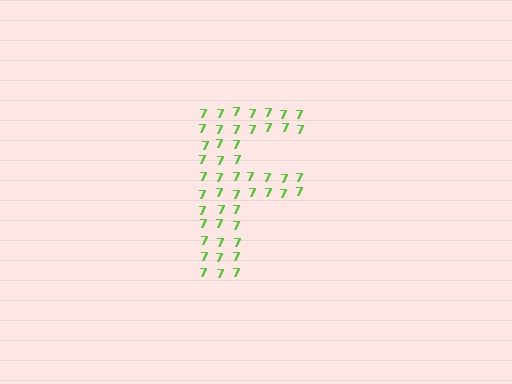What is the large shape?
The large shape is the letter F.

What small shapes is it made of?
It is made of small digit 7's.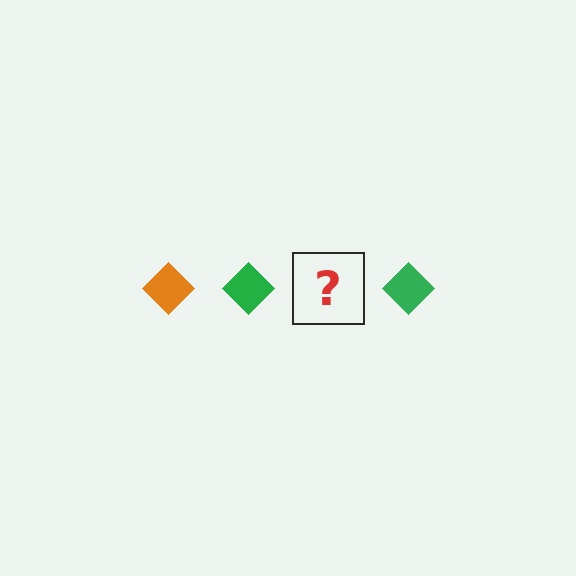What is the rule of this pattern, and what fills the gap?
The rule is that the pattern cycles through orange, green diamonds. The gap should be filled with an orange diamond.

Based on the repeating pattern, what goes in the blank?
The blank should be an orange diamond.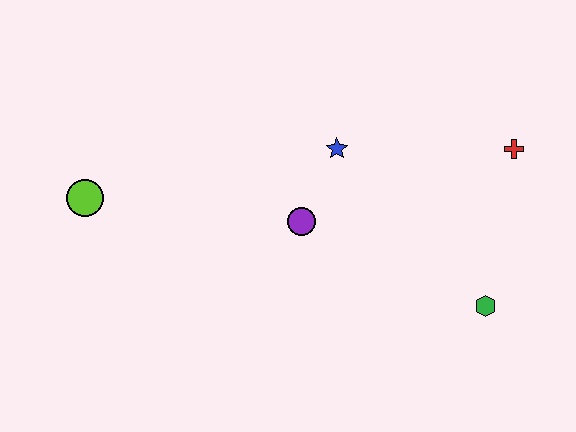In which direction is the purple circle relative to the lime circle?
The purple circle is to the right of the lime circle.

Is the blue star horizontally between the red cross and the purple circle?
Yes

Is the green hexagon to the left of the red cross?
Yes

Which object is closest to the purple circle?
The blue star is closest to the purple circle.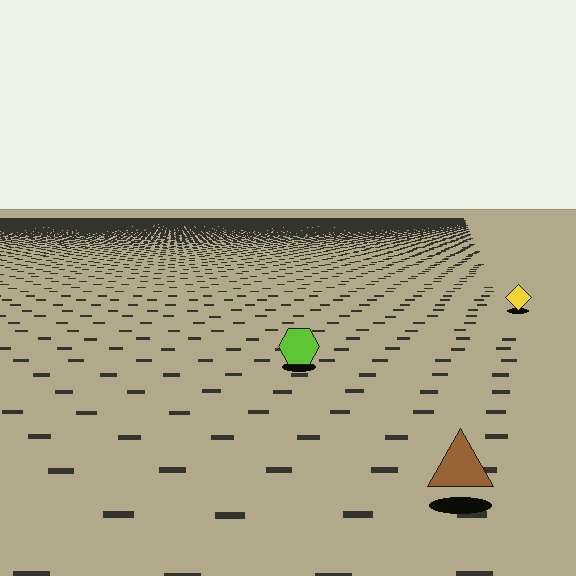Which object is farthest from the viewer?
The yellow diamond is farthest from the viewer. It appears smaller and the ground texture around it is denser.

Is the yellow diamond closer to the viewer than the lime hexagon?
No. The lime hexagon is closer — you can tell from the texture gradient: the ground texture is coarser near it.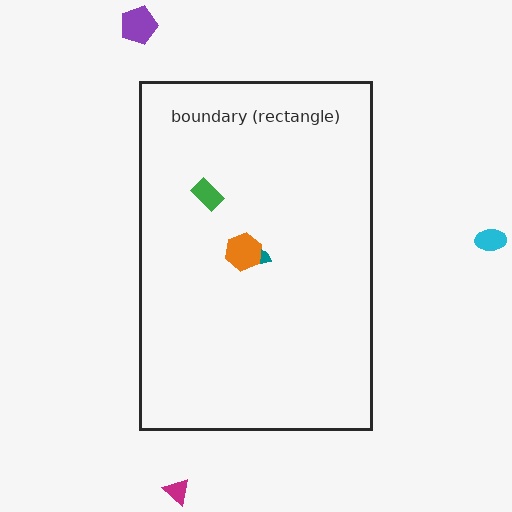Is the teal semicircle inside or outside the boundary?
Inside.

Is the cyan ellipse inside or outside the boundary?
Outside.